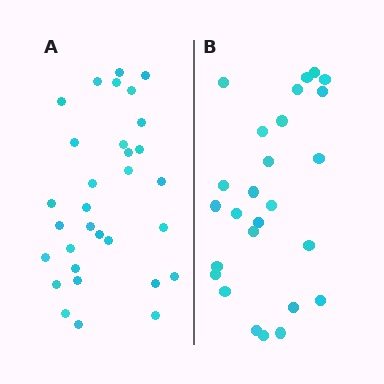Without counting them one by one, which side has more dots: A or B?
Region A (the left region) has more dots.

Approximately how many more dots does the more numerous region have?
Region A has about 5 more dots than region B.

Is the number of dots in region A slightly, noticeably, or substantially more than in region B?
Region A has only slightly more — the two regions are fairly close. The ratio is roughly 1.2 to 1.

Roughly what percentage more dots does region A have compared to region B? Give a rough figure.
About 20% more.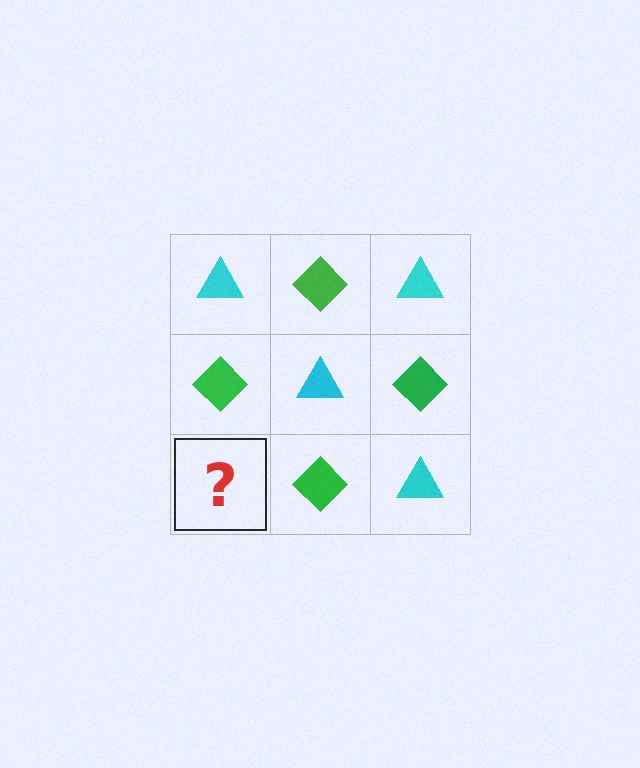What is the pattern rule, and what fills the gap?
The rule is that it alternates cyan triangle and green diamond in a checkerboard pattern. The gap should be filled with a cyan triangle.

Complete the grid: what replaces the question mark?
The question mark should be replaced with a cyan triangle.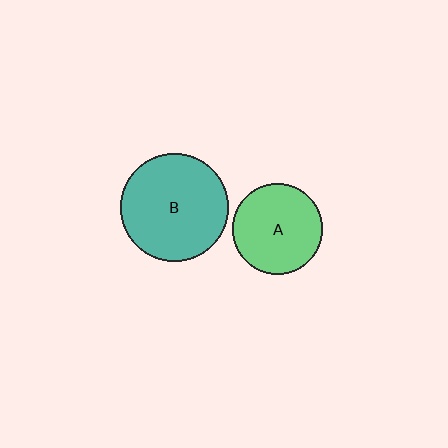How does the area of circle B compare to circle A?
Approximately 1.4 times.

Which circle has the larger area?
Circle B (teal).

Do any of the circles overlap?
No, none of the circles overlap.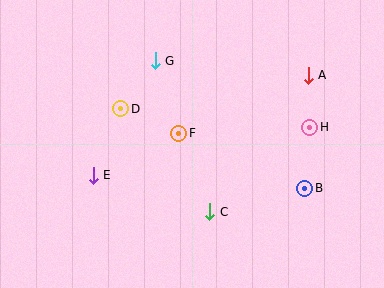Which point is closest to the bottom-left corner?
Point E is closest to the bottom-left corner.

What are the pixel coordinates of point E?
Point E is at (93, 175).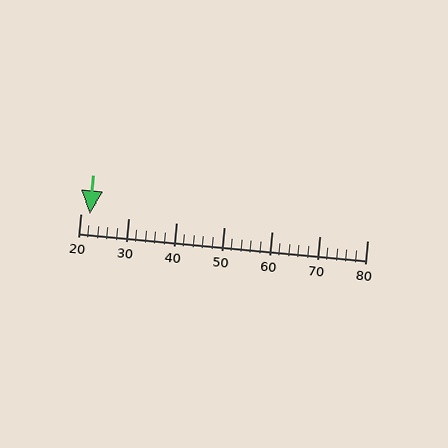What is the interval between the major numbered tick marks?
The major tick marks are spaced 10 units apart.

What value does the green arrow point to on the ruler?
The green arrow points to approximately 22.